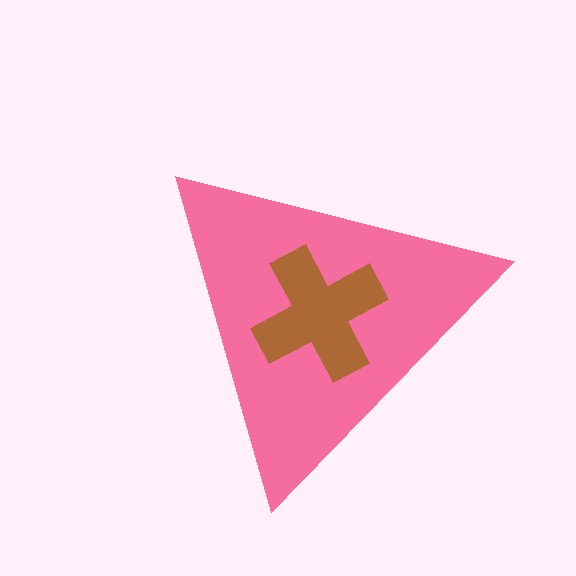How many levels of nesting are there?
2.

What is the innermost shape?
The brown cross.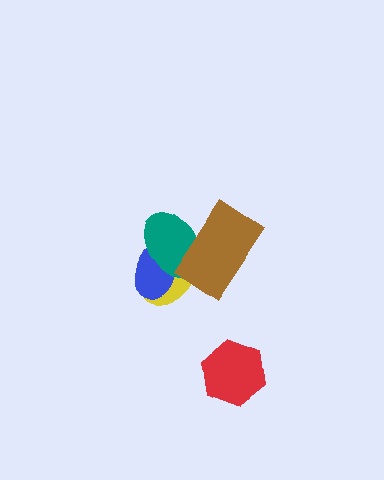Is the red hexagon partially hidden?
No, no other shape covers it.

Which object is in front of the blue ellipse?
The teal ellipse is in front of the blue ellipse.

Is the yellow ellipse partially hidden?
Yes, it is partially covered by another shape.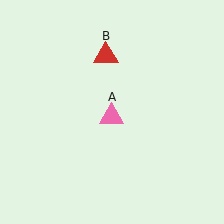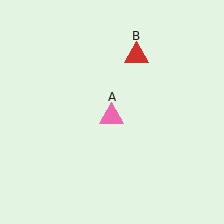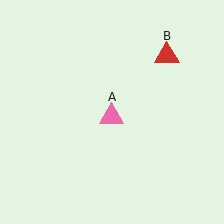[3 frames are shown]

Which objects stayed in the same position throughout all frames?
Pink triangle (object A) remained stationary.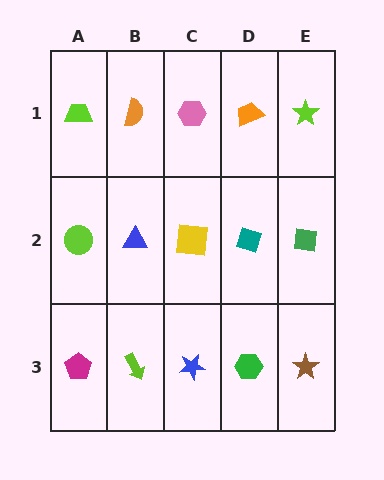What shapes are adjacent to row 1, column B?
A blue triangle (row 2, column B), a lime trapezoid (row 1, column A), a pink hexagon (row 1, column C).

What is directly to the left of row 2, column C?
A blue triangle.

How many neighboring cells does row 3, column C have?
3.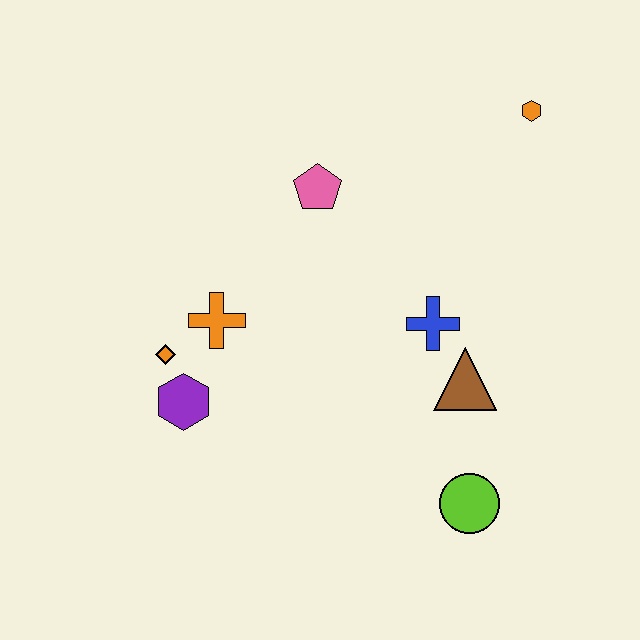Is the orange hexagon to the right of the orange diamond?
Yes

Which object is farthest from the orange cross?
The orange hexagon is farthest from the orange cross.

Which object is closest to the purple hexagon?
The orange diamond is closest to the purple hexagon.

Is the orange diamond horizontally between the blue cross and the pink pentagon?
No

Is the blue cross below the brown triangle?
No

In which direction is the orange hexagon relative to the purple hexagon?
The orange hexagon is to the right of the purple hexagon.